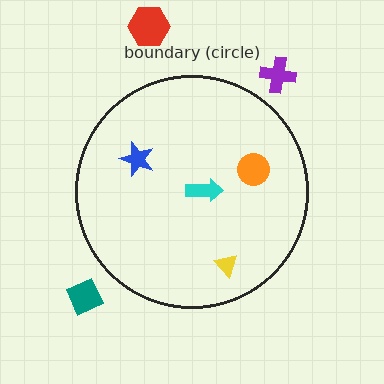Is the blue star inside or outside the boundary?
Inside.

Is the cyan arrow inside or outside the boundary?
Inside.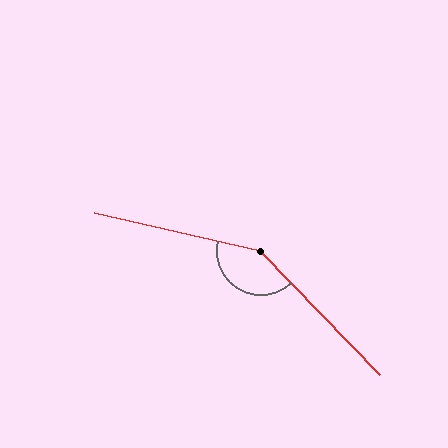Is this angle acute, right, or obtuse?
It is obtuse.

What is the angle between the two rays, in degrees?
Approximately 147 degrees.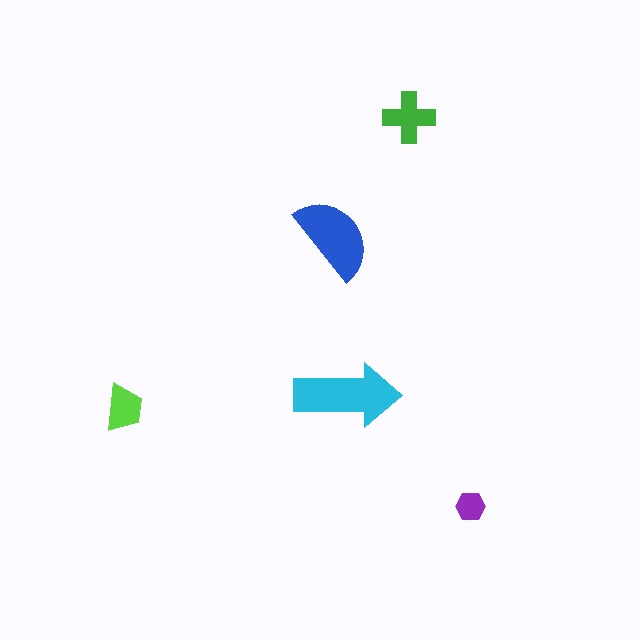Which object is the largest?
The cyan arrow.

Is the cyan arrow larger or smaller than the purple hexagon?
Larger.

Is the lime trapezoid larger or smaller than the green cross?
Smaller.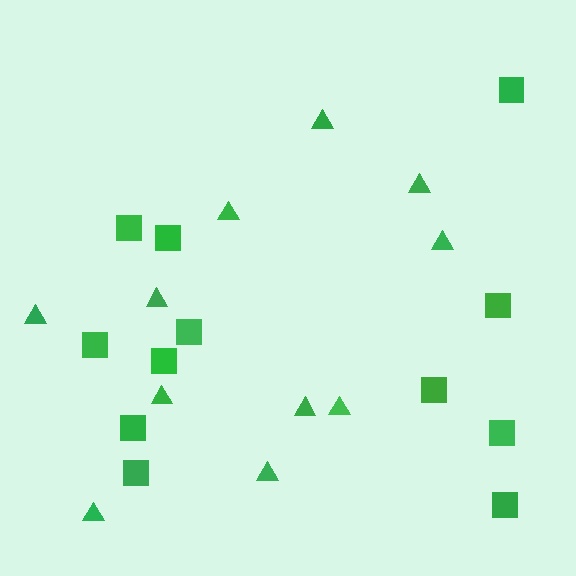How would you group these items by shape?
There are 2 groups: one group of triangles (11) and one group of squares (12).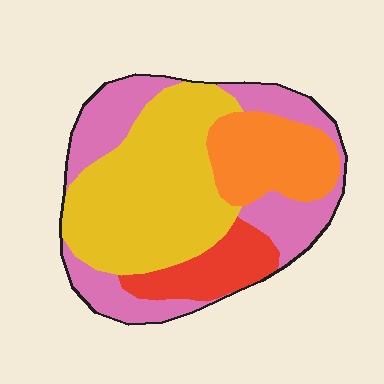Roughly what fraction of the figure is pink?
Pink takes up between a quarter and a half of the figure.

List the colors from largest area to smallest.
From largest to smallest: yellow, pink, orange, red.